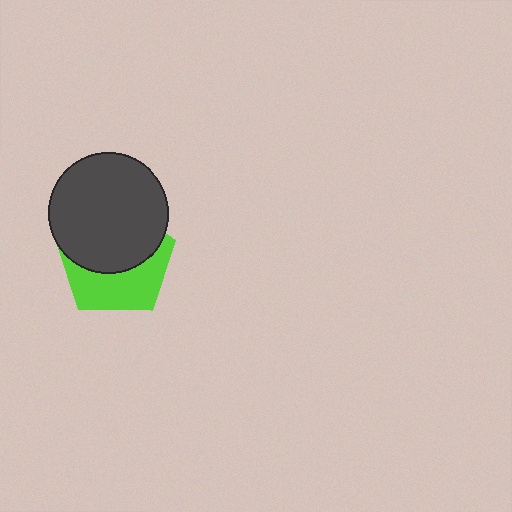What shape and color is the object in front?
The object in front is a dark gray circle.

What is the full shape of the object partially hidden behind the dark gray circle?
The partially hidden object is a lime pentagon.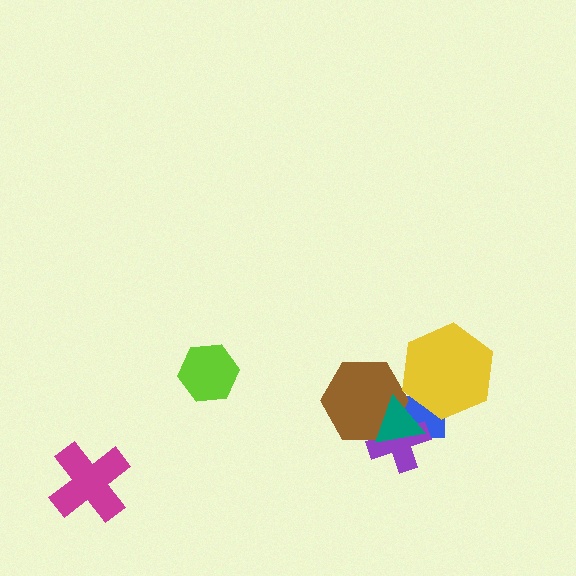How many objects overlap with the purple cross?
3 objects overlap with the purple cross.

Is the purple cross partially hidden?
Yes, it is partially covered by another shape.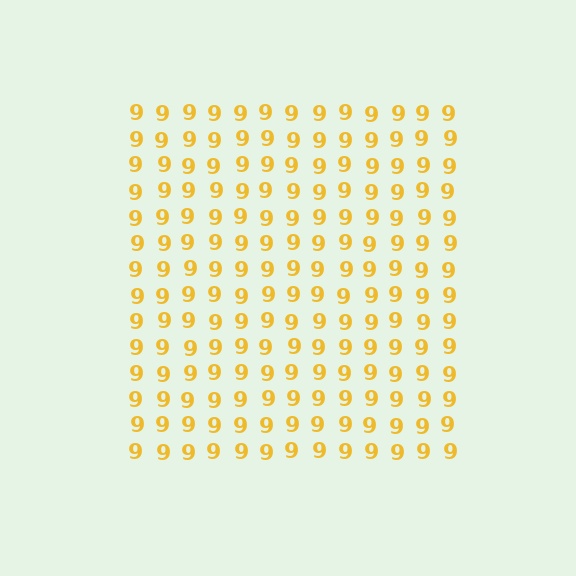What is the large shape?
The large shape is a square.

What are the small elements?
The small elements are digit 9's.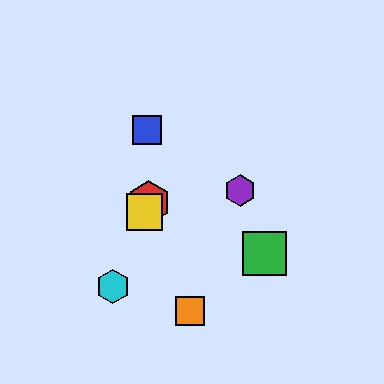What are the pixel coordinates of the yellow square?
The yellow square is at (145, 212).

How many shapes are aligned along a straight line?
3 shapes (the red hexagon, the yellow square, the cyan hexagon) are aligned along a straight line.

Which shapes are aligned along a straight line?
The red hexagon, the yellow square, the cyan hexagon are aligned along a straight line.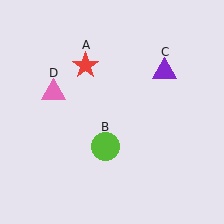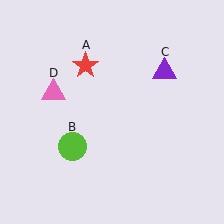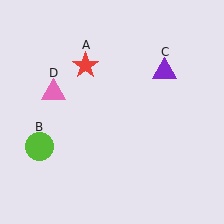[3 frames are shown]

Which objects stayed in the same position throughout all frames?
Red star (object A) and purple triangle (object C) and pink triangle (object D) remained stationary.